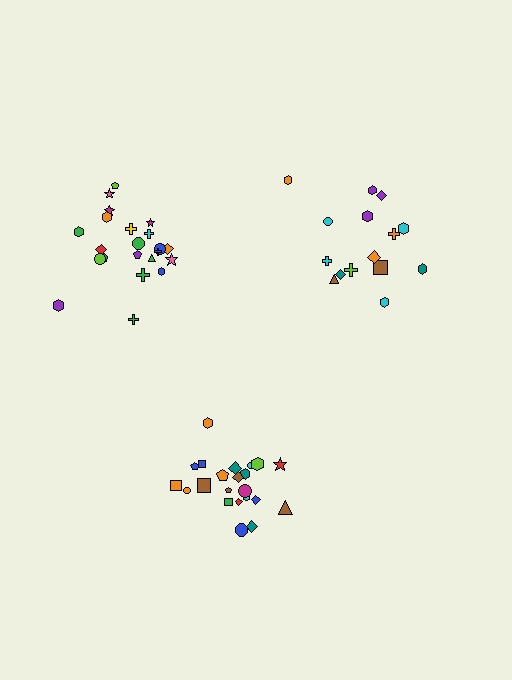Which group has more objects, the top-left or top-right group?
The top-left group.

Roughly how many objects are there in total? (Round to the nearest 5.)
Roughly 60 objects in total.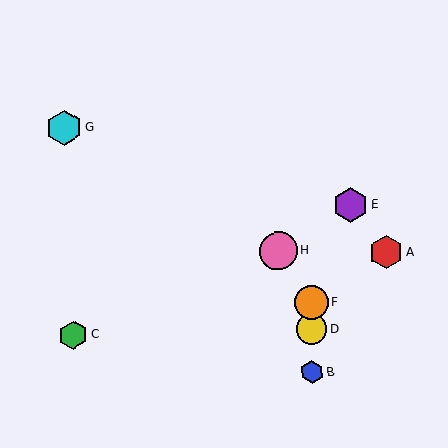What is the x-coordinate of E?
Object E is at x≈350.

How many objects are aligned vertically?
3 objects (B, D, F) are aligned vertically.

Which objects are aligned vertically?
Objects B, D, F are aligned vertically.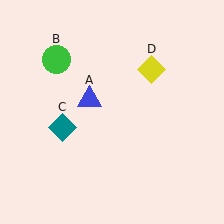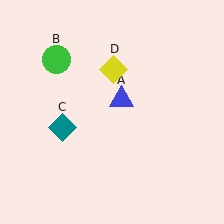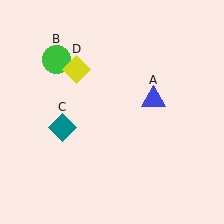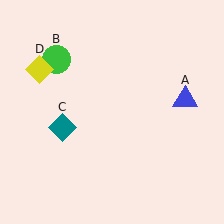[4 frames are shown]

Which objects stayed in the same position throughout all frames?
Green circle (object B) and teal diamond (object C) remained stationary.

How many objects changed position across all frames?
2 objects changed position: blue triangle (object A), yellow diamond (object D).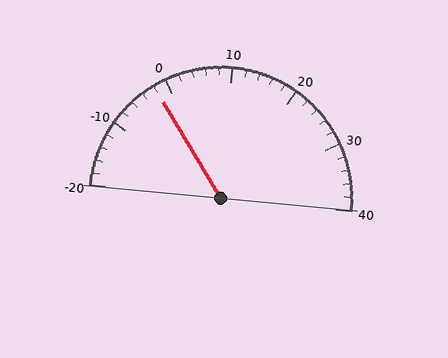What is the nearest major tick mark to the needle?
The nearest major tick mark is 0.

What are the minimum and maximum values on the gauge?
The gauge ranges from -20 to 40.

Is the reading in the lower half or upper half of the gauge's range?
The reading is in the lower half of the range (-20 to 40).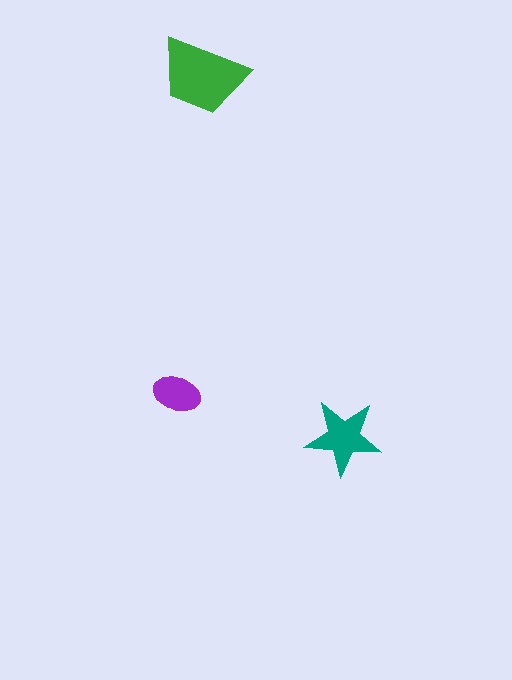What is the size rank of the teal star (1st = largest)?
2nd.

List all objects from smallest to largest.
The purple ellipse, the teal star, the green trapezoid.